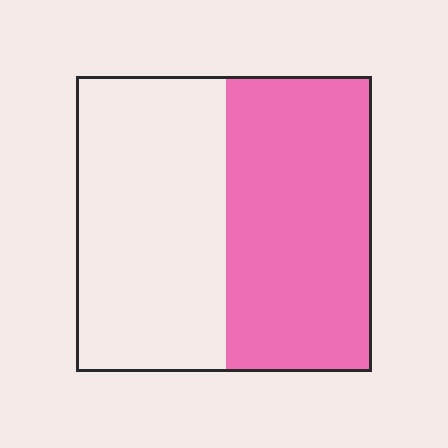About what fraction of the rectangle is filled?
About one half (1/2).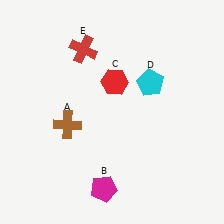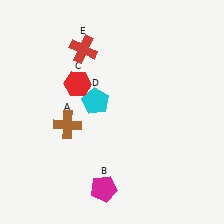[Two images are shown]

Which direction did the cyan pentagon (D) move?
The cyan pentagon (D) moved left.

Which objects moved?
The objects that moved are: the red hexagon (C), the cyan pentagon (D).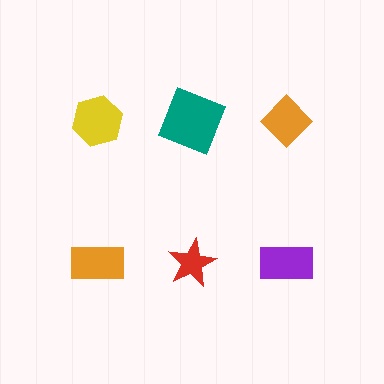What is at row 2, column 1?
An orange rectangle.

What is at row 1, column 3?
An orange diamond.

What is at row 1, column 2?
A teal square.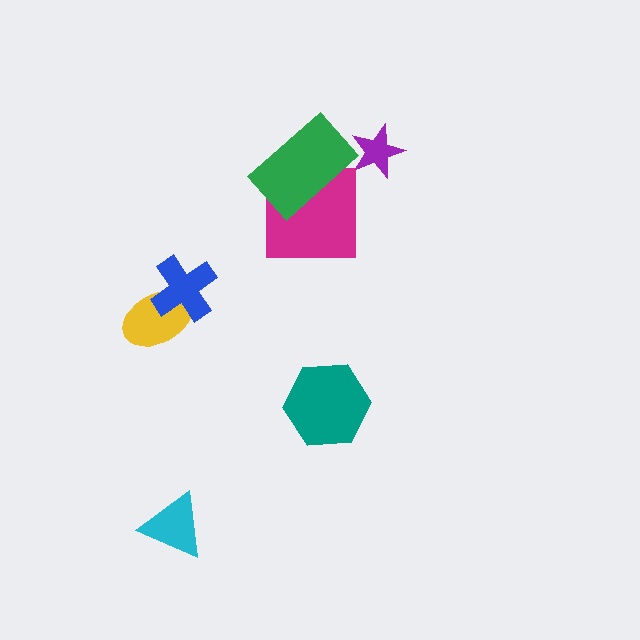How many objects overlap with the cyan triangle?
0 objects overlap with the cyan triangle.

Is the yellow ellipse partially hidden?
Yes, it is partially covered by another shape.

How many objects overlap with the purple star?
0 objects overlap with the purple star.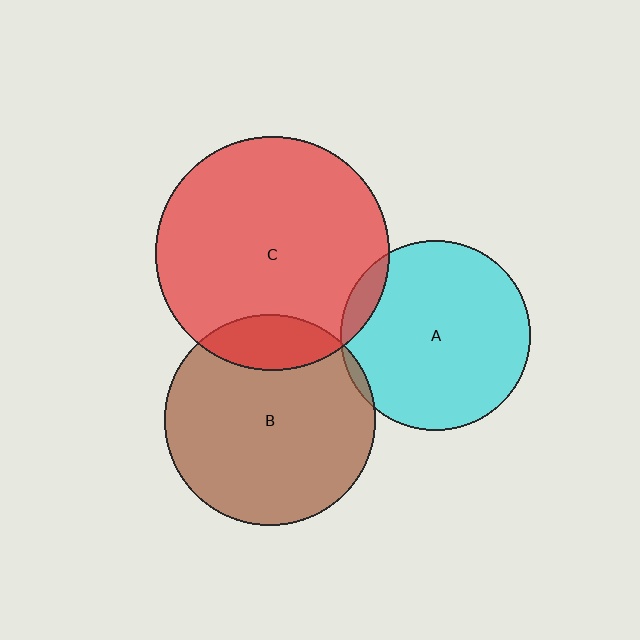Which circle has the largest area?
Circle C (red).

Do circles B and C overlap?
Yes.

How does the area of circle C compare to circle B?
Approximately 1.2 times.